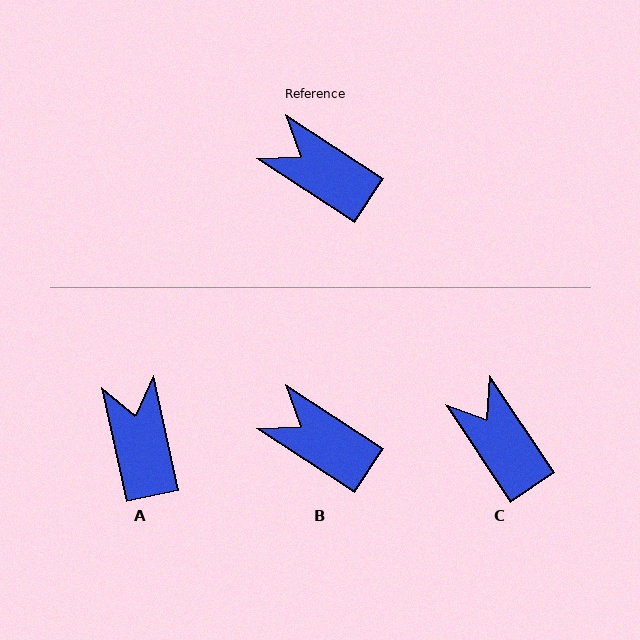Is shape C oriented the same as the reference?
No, it is off by about 23 degrees.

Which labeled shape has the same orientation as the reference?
B.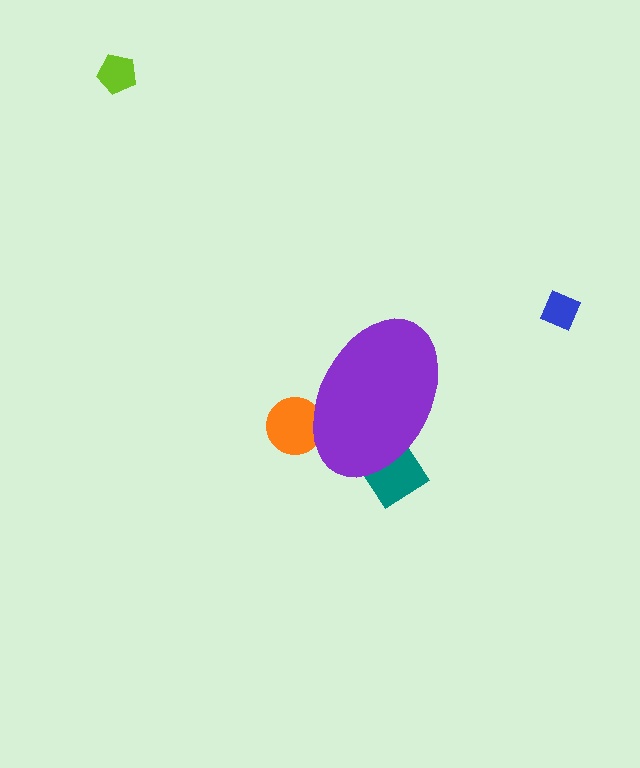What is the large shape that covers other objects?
A purple ellipse.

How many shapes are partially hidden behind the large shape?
2 shapes are partially hidden.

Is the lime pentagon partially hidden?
No, the lime pentagon is fully visible.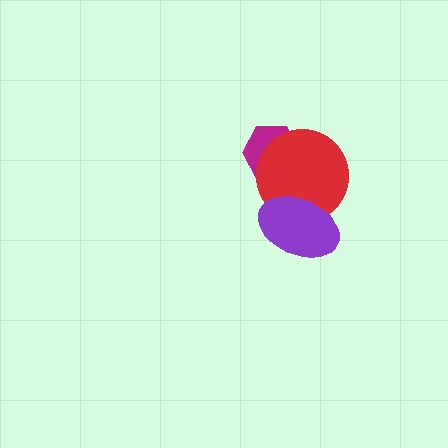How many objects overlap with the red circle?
2 objects overlap with the red circle.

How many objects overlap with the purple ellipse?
1 object overlaps with the purple ellipse.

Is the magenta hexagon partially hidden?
Yes, it is partially covered by another shape.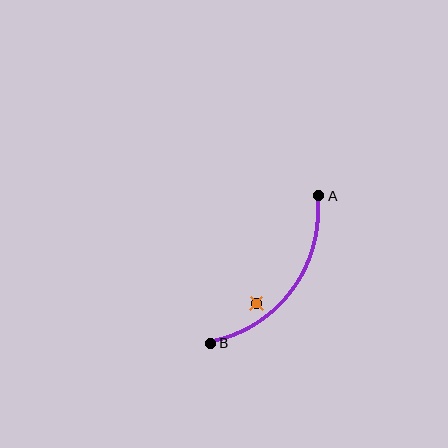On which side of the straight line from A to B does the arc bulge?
The arc bulges below and to the right of the straight line connecting A and B.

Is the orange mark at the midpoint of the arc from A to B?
No — the orange mark does not lie on the arc at all. It sits slightly inside the curve.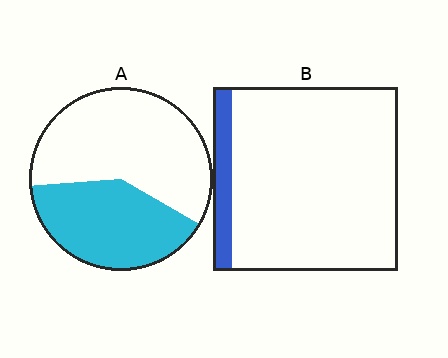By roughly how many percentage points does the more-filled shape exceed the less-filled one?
By roughly 30 percentage points (A over B).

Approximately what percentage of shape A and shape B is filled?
A is approximately 40% and B is approximately 10%.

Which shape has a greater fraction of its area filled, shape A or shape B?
Shape A.